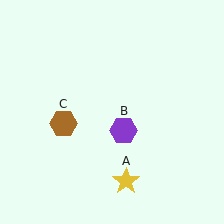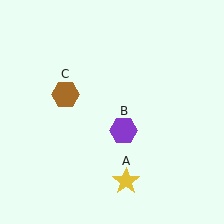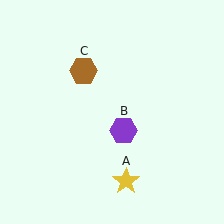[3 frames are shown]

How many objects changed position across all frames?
1 object changed position: brown hexagon (object C).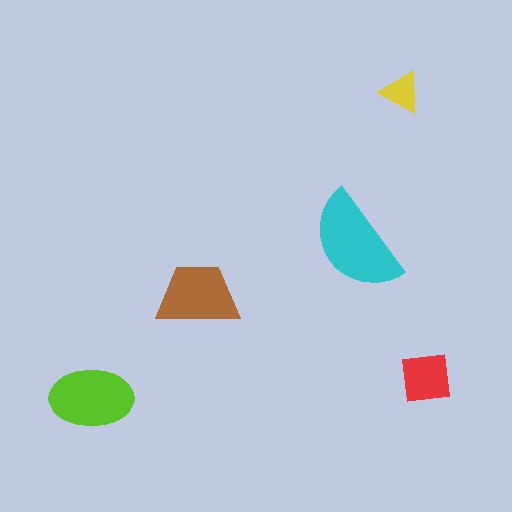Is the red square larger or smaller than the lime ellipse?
Smaller.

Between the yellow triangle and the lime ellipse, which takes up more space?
The lime ellipse.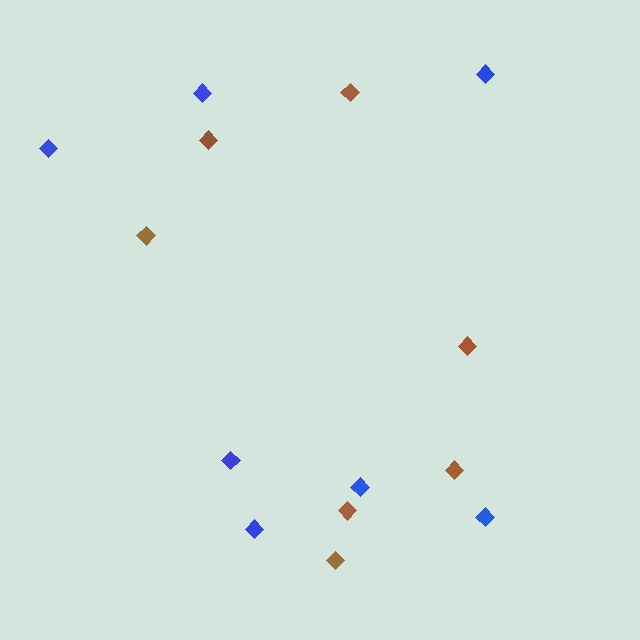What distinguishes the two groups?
There are 2 groups: one group of blue diamonds (7) and one group of brown diamonds (7).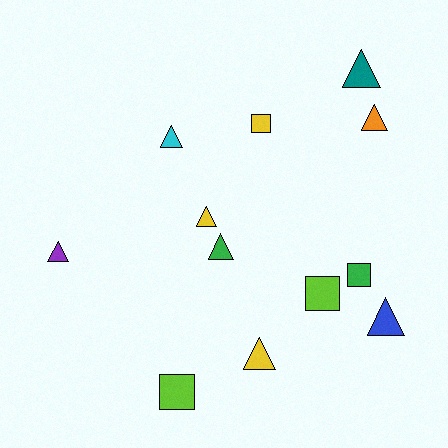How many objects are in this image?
There are 12 objects.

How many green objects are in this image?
There are 2 green objects.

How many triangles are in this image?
There are 8 triangles.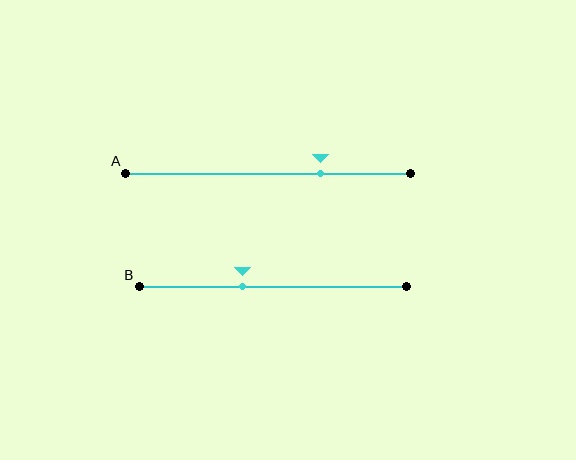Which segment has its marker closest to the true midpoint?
Segment B has its marker closest to the true midpoint.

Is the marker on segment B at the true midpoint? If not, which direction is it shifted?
No, the marker on segment B is shifted to the left by about 11% of the segment length.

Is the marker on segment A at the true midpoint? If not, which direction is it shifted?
No, the marker on segment A is shifted to the right by about 19% of the segment length.